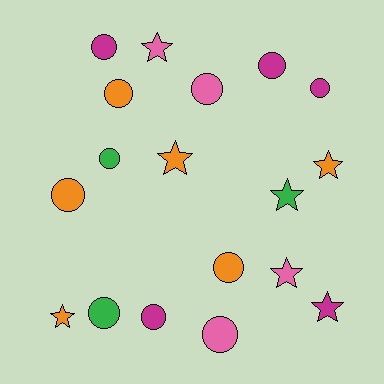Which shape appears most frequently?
Circle, with 11 objects.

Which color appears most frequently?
Orange, with 6 objects.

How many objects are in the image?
There are 18 objects.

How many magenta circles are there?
There are 4 magenta circles.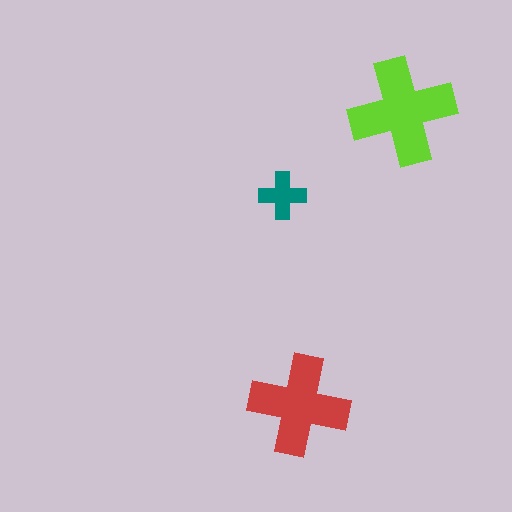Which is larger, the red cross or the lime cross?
The lime one.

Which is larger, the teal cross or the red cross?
The red one.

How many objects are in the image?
There are 3 objects in the image.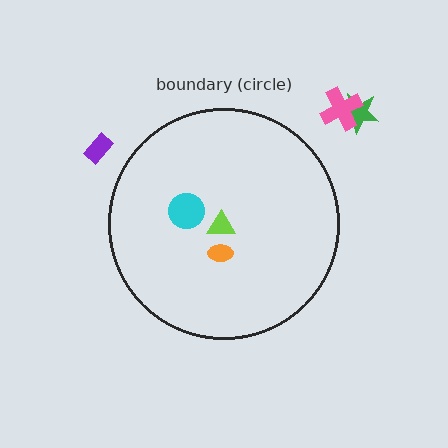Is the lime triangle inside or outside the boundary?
Inside.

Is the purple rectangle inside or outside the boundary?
Outside.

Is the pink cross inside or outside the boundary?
Outside.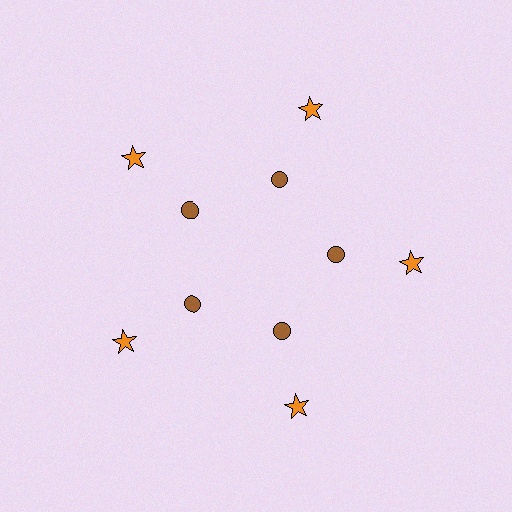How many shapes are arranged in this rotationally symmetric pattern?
There are 10 shapes, arranged in 5 groups of 2.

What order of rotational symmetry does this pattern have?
This pattern has 5-fold rotational symmetry.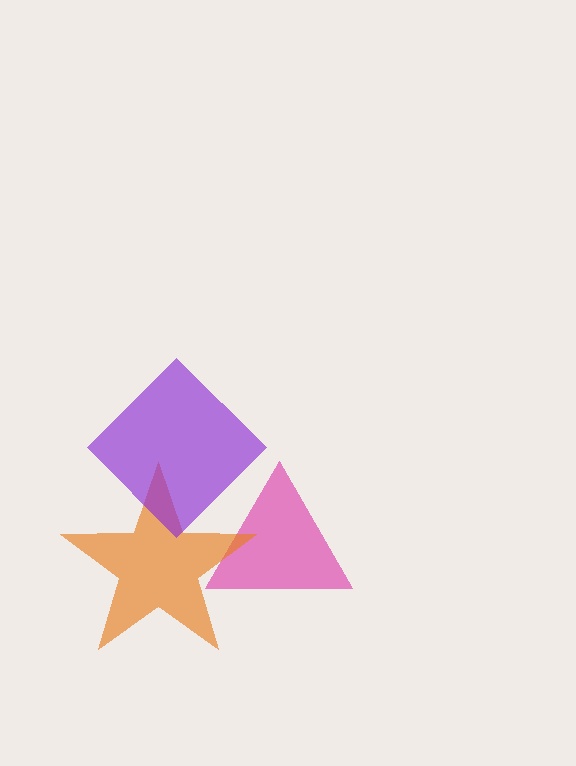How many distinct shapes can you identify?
There are 3 distinct shapes: a magenta triangle, an orange star, a purple diamond.